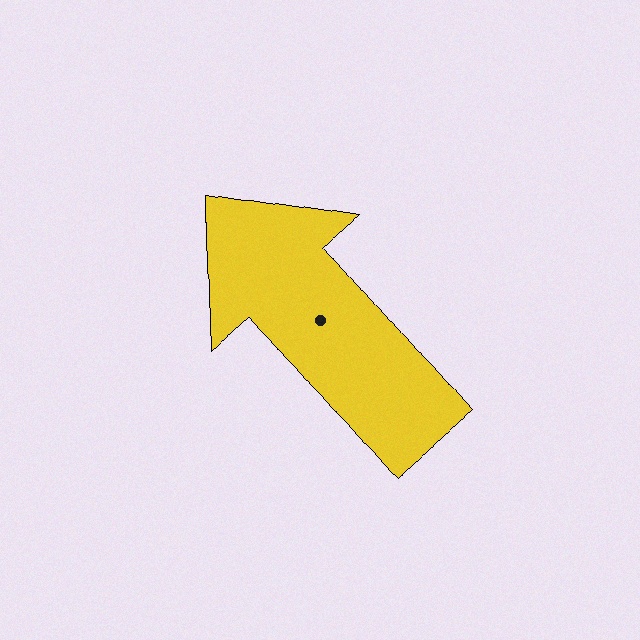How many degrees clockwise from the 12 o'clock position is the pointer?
Approximately 319 degrees.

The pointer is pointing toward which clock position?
Roughly 11 o'clock.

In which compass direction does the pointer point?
Northwest.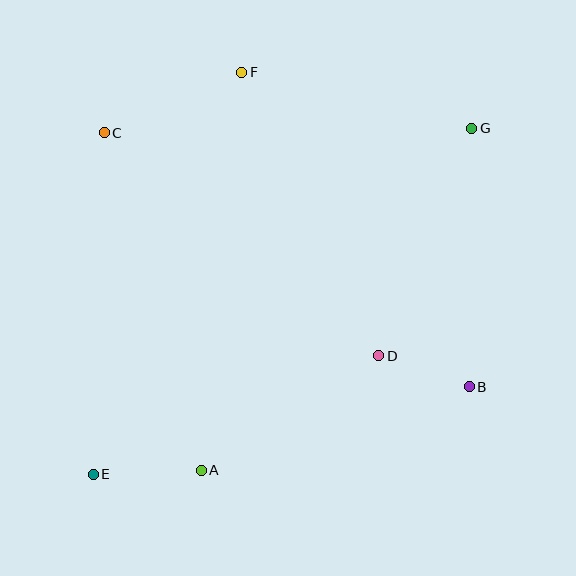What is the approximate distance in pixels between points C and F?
The distance between C and F is approximately 150 pixels.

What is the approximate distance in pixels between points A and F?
The distance between A and F is approximately 400 pixels.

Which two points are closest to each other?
Points B and D are closest to each other.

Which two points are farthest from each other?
Points E and G are farthest from each other.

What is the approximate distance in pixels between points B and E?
The distance between B and E is approximately 386 pixels.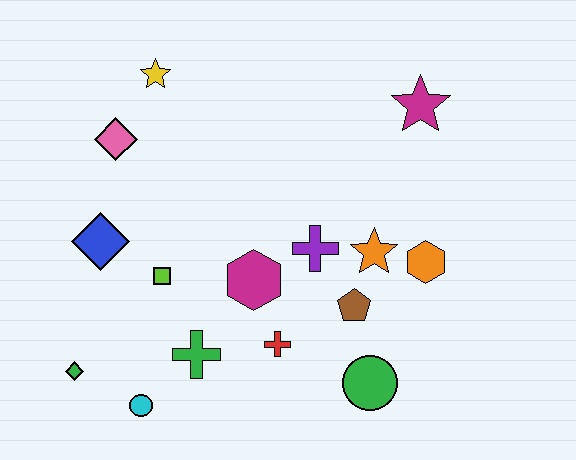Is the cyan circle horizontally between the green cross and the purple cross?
No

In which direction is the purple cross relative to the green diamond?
The purple cross is to the right of the green diamond.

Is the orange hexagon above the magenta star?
No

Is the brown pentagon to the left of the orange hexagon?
Yes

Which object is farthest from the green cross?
The magenta star is farthest from the green cross.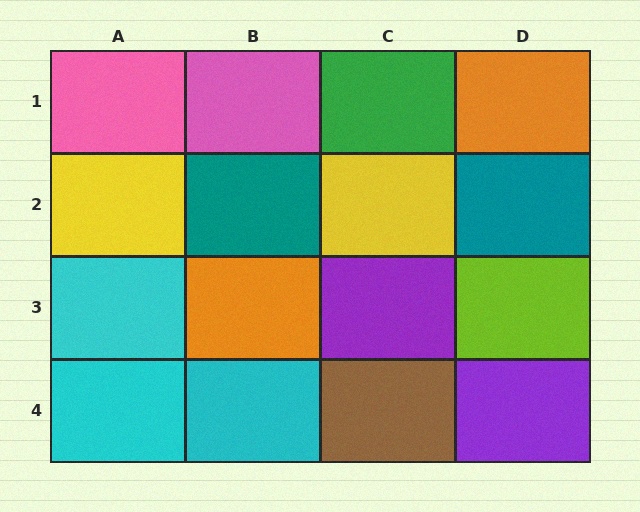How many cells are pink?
2 cells are pink.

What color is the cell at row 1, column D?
Orange.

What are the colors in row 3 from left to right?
Cyan, orange, purple, lime.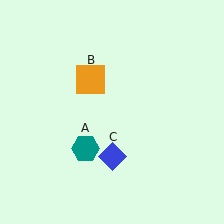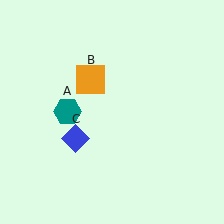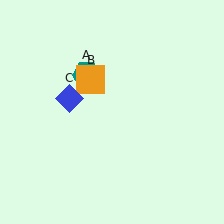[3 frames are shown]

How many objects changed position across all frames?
2 objects changed position: teal hexagon (object A), blue diamond (object C).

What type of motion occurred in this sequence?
The teal hexagon (object A), blue diamond (object C) rotated clockwise around the center of the scene.